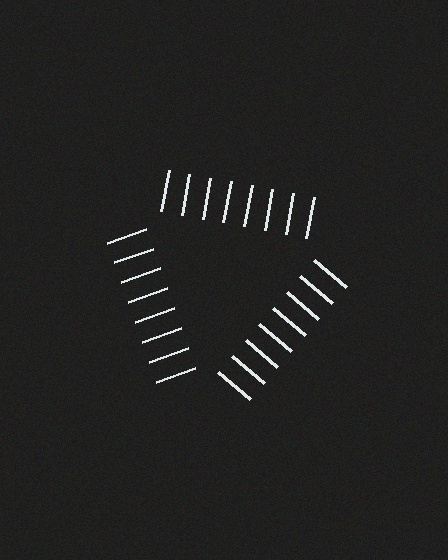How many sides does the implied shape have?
3 sides — the line-ends trace a triangle.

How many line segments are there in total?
24 — 8 along each of the 3 edges.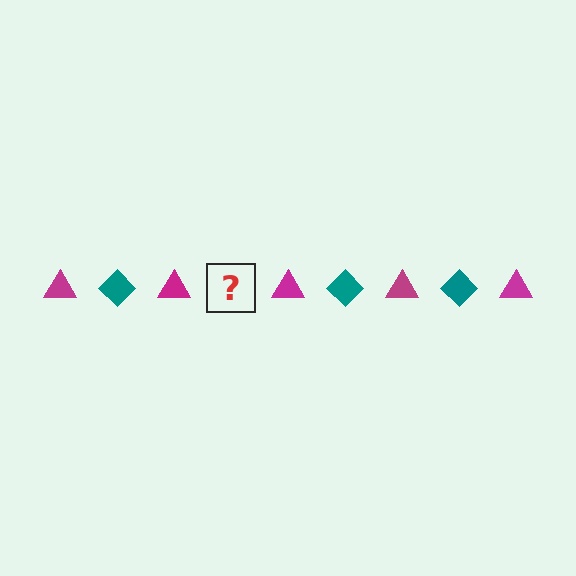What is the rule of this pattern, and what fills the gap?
The rule is that the pattern alternates between magenta triangle and teal diamond. The gap should be filled with a teal diamond.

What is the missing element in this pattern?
The missing element is a teal diamond.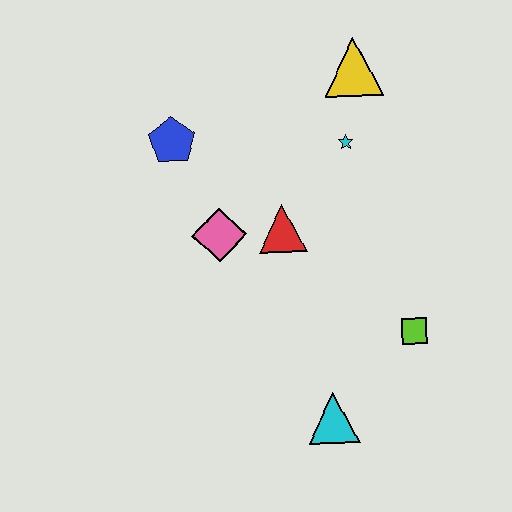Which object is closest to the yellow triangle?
The cyan star is closest to the yellow triangle.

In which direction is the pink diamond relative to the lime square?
The pink diamond is to the left of the lime square.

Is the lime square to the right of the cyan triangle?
Yes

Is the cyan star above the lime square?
Yes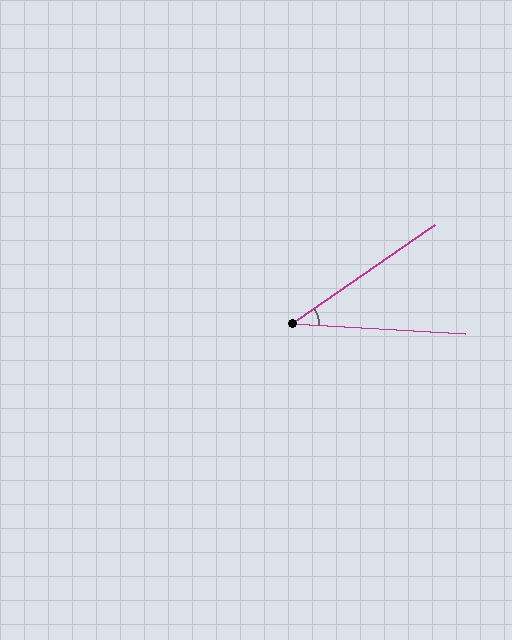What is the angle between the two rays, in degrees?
Approximately 38 degrees.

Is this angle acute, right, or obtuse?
It is acute.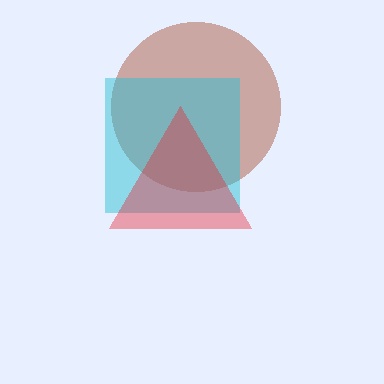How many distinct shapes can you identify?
There are 3 distinct shapes: a brown circle, a cyan square, a red triangle.